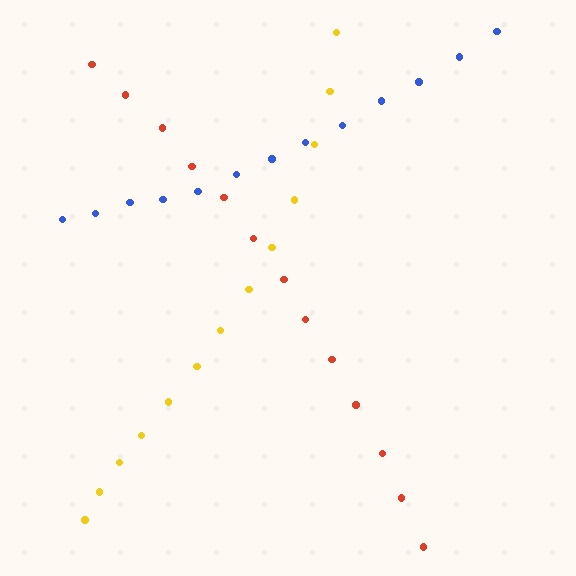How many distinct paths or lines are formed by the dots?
There are 3 distinct paths.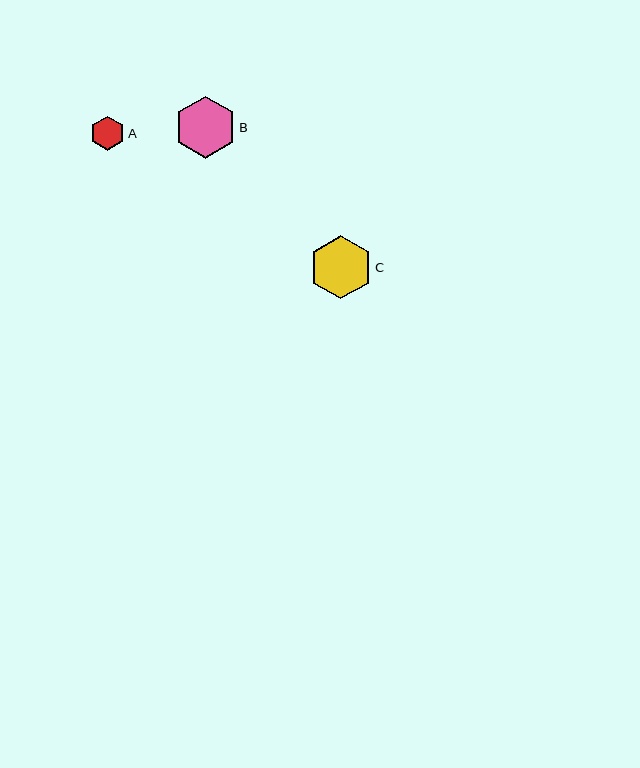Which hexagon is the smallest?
Hexagon A is the smallest with a size of approximately 34 pixels.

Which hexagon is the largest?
Hexagon C is the largest with a size of approximately 63 pixels.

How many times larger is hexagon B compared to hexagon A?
Hexagon B is approximately 1.8 times the size of hexagon A.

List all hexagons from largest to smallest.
From largest to smallest: C, B, A.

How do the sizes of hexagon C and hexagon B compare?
Hexagon C and hexagon B are approximately the same size.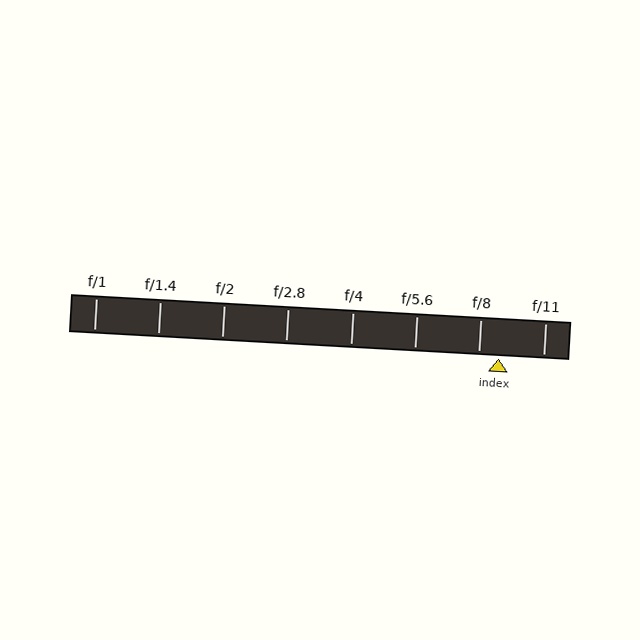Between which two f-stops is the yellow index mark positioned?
The index mark is between f/8 and f/11.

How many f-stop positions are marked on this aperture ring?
There are 8 f-stop positions marked.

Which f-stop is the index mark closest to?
The index mark is closest to f/8.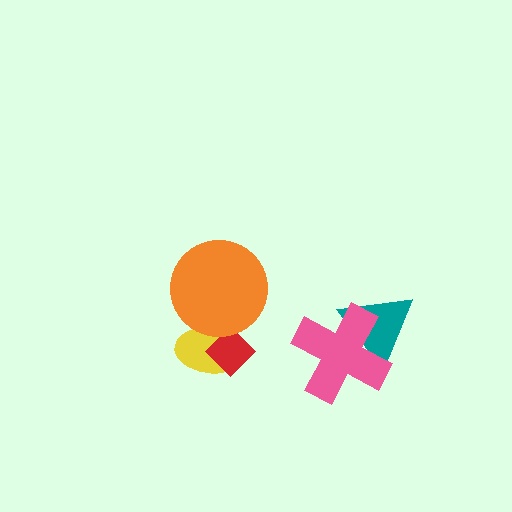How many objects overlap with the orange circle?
2 objects overlap with the orange circle.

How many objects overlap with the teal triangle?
1 object overlaps with the teal triangle.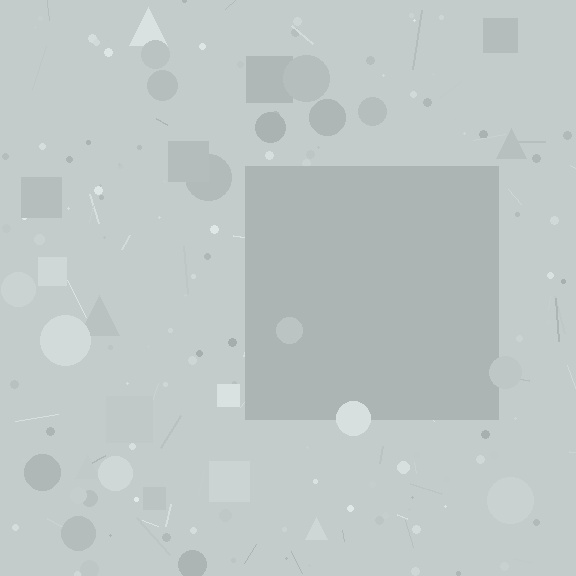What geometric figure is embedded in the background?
A square is embedded in the background.